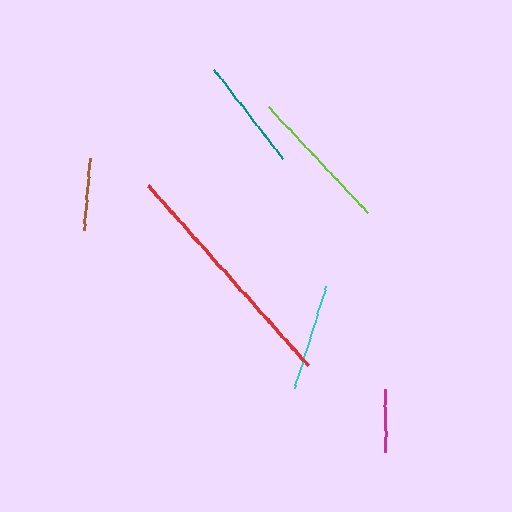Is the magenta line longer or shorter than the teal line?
The teal line is longer than the magenta line.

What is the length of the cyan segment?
The cyan segment is approximately 108 pixels long.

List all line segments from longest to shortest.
From longest to shortest: red, lime, teal, cyan, brown, magenta.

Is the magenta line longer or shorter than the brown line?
The brown line is longer than the magenta line.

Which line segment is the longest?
The red line is the longest at approximately 241 pixels.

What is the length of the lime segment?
The lime segment is approximately 145 pixels long.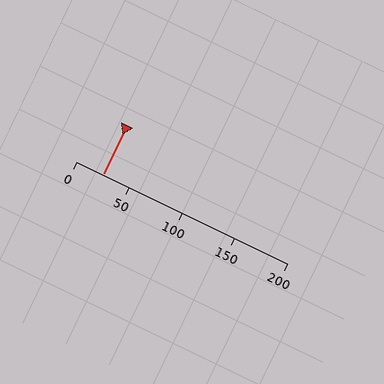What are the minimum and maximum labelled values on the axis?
The axis runs from 0 to 200.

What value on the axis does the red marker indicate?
The marker indicates approximately 25.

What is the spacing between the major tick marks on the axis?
The major ticks are spaced 50 apart.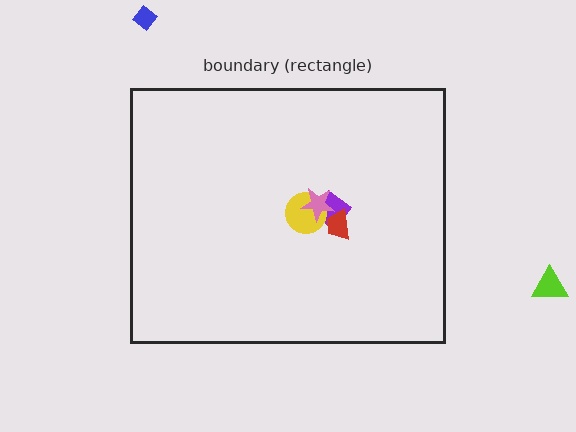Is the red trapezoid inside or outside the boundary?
Inside.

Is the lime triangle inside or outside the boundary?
Outside.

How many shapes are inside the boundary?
4 inside, 2 outside.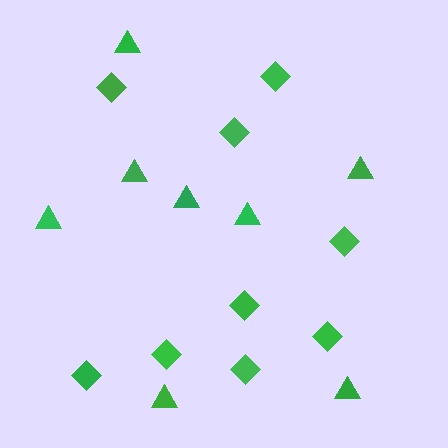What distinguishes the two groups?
There are 2 groups: one group of triangles (8) and one group of diamonds (9).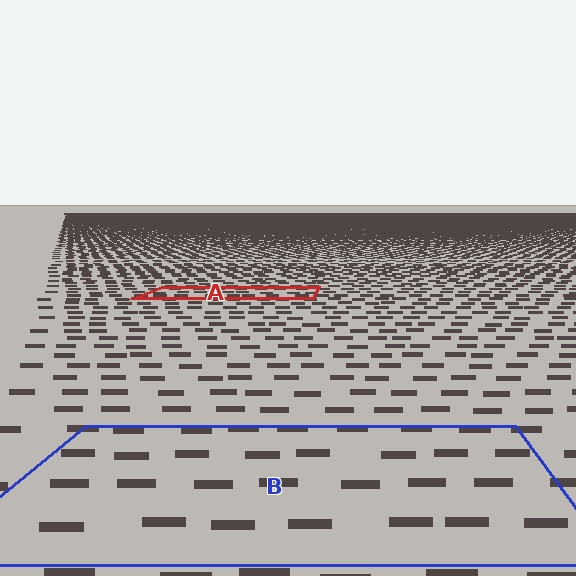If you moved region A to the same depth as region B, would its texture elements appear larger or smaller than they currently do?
They would appear larger. At a closer depth, the same texture elements are projected at a bigger on-screen size.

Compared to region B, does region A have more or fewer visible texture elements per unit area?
Region A has more texture elements per unit area — they are packed more densely because it is farther away.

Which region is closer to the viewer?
Region B is closer. The texture elements there are larger and more spread out.